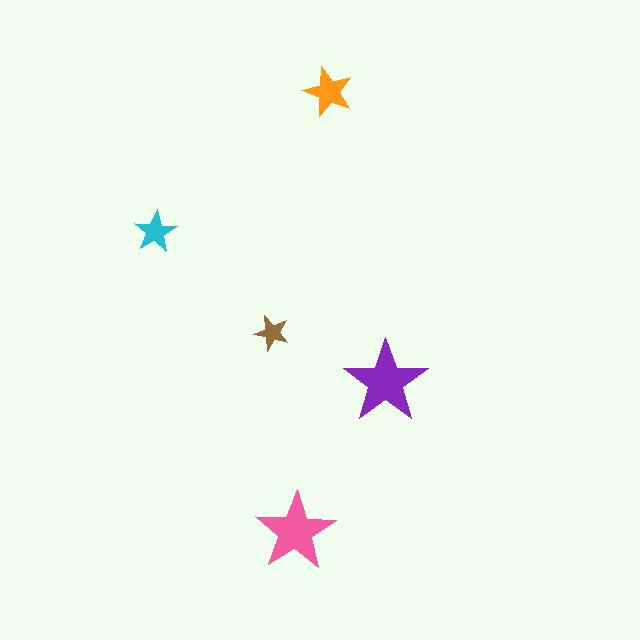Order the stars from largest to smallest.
the purple one, the pink one, the orange one, the cyan one, the brown one.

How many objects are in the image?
There are 5 objects in the image.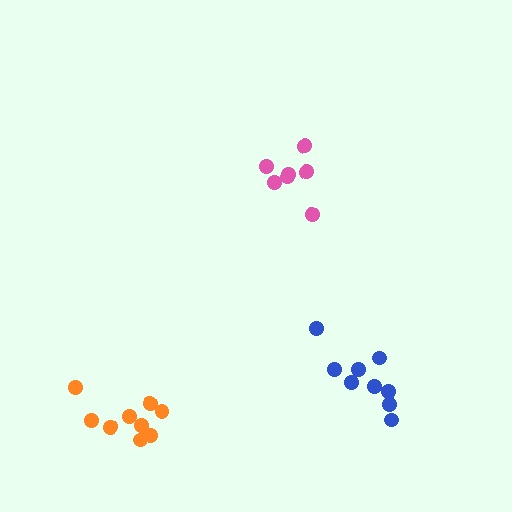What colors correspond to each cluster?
The clusters are colored: pink, orange, blue.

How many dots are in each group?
Group 1: 7 dots, Group 2: 9 dots, Group 3: 9 dots (25 total).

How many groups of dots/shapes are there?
There are 3 groups.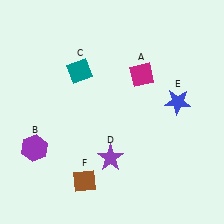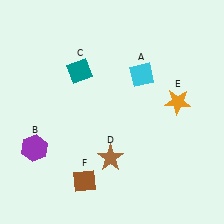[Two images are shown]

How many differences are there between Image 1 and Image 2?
There are 3 differences between the two images.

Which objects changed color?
A changed from magenta to cyan. D changed from purple to brown. E changed from blue to orange.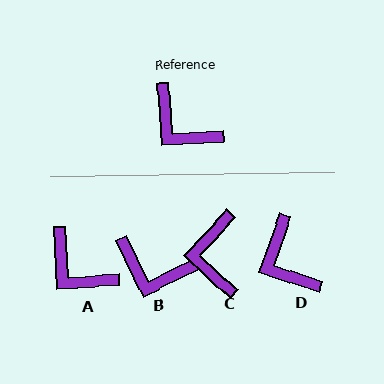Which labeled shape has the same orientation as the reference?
A.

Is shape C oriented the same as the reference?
No, it is off by about 47 degrees.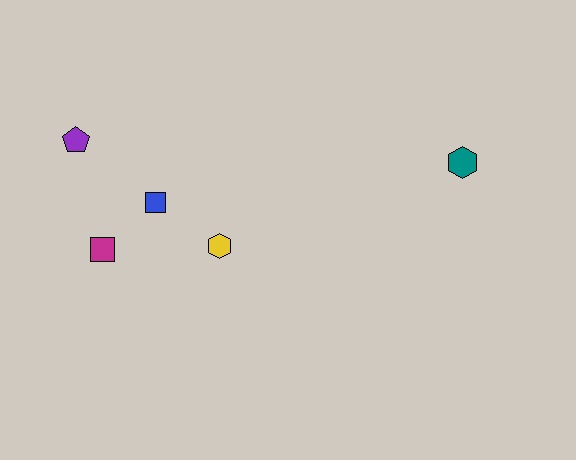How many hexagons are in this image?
There are 2 hexagons.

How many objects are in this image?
There are 5 objects.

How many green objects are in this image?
There are no green objects.